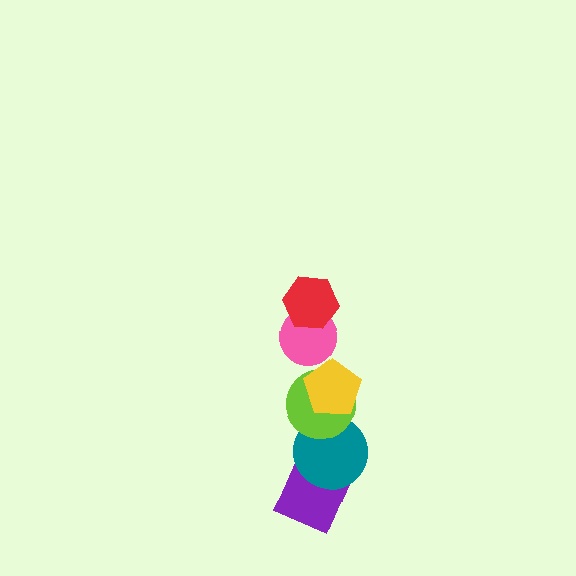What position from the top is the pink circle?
The pink circle is 2nd from the top.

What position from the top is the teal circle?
The teal circle is 5th from the top.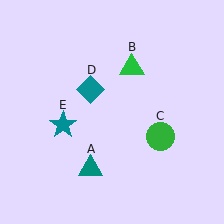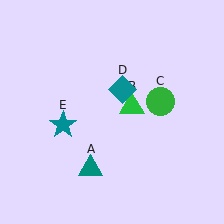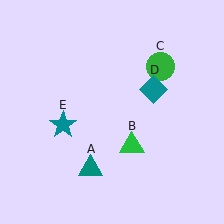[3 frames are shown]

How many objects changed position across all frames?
3 objects changed position: green triangle (object B), green circle (object C), teal diamond (object D).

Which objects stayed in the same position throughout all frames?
Teal triangle (object A) and teal star (object E) remained stationary.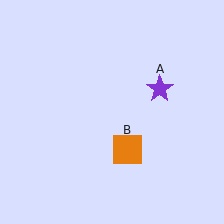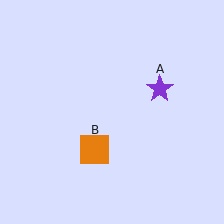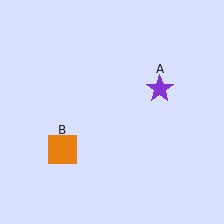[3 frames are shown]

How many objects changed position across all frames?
1 object changed position: orange square (object B).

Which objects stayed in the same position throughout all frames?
Purple star (object A) remained stationary.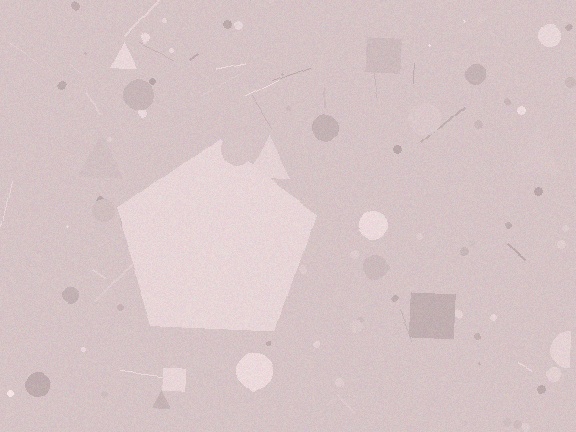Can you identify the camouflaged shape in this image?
The camouflaged shape is a pentagon.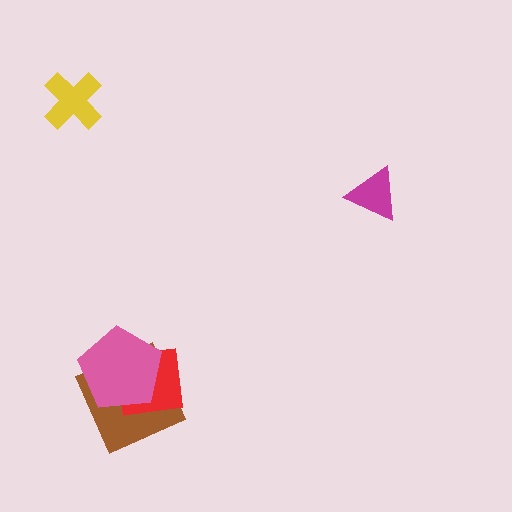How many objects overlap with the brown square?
2 objects overlap with the brown square.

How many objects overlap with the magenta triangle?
0 objects overlap with the magenta triangle.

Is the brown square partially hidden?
Yes, it is partially covered by another shape.